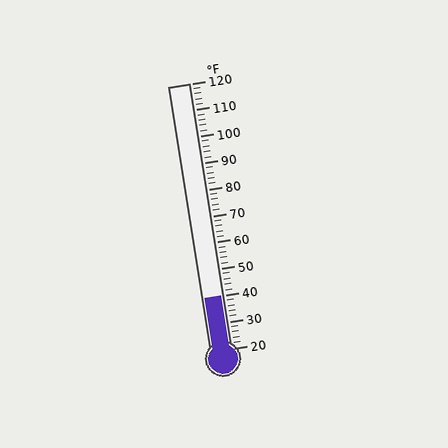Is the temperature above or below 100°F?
The temperature is below 100°F.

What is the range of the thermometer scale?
The thermometer scale ranges from 20°F to 120°F.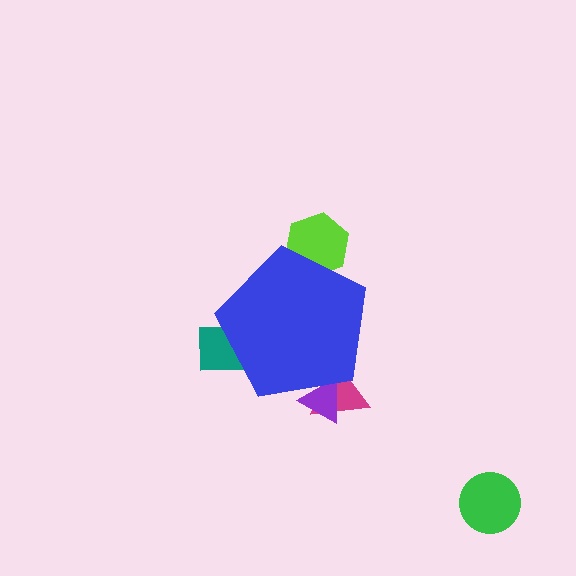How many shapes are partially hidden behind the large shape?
4 shapes are partially hidden.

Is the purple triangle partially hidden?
Yes, the purple triangle is partially hidden behind the blue pentagon.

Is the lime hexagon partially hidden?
Yes, the lime hexagon is partially hidden behind the blue pentagon.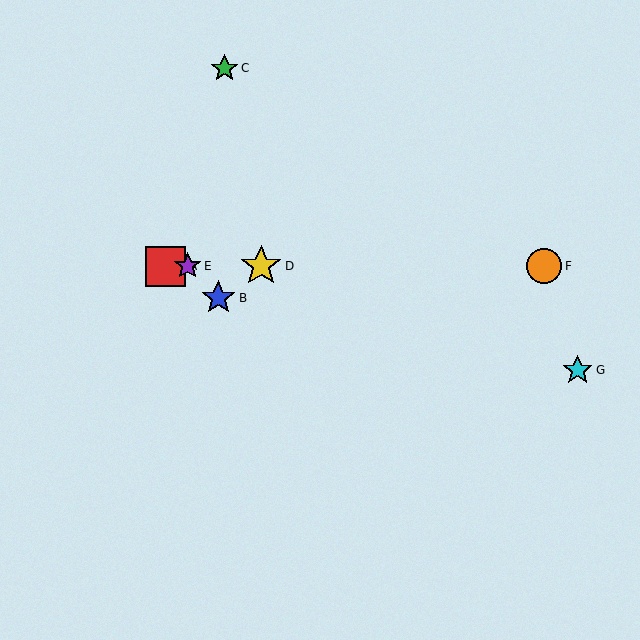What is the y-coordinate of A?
Object A is at y≈266.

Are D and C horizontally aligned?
No, D is at y≈266 and C is at y≈68.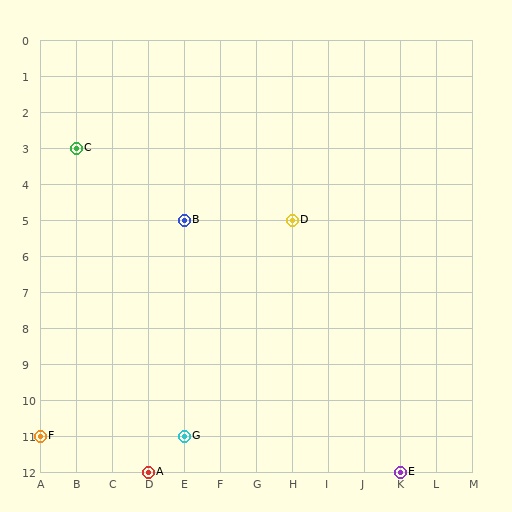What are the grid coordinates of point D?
Point D is at grid coordinates (H, 5).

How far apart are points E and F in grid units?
Points E and F are 10 columns and 1 row apart (about 10.0 grid units diagonally).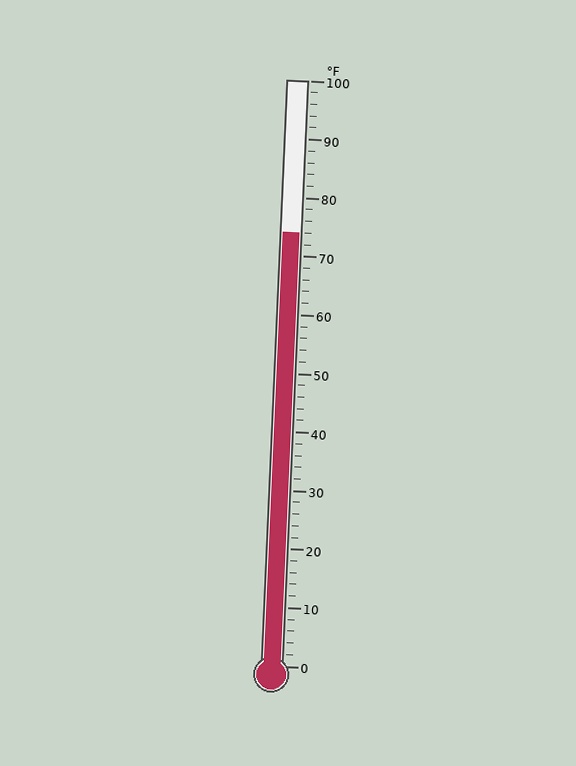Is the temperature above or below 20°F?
The temperature is above 20°F.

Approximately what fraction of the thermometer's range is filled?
The thermometer is filled to approximately 75% of its range.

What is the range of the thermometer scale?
The thermometer scale ranges from 0°F to 100°F.